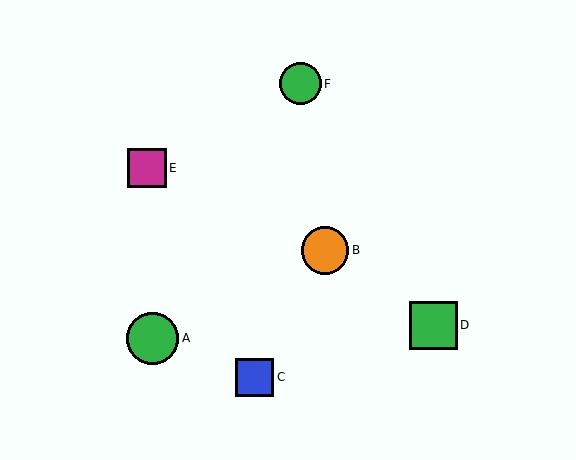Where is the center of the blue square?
The center of the blue square is at (255, 377).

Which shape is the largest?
The green circle (labeled A) is the largest.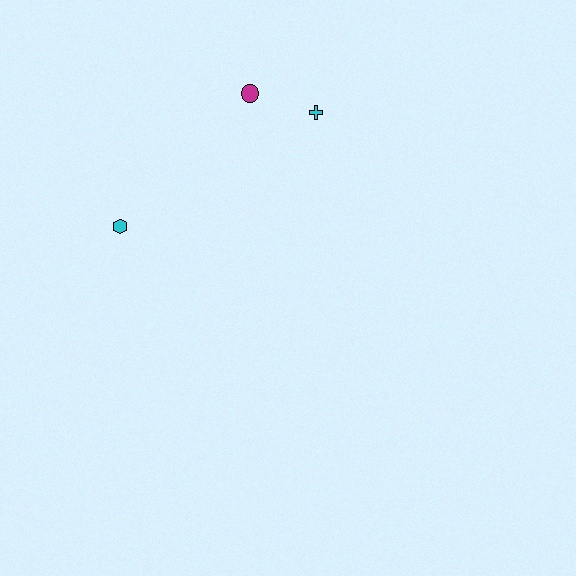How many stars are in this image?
There are no stars.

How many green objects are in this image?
There are no green objects.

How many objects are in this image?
There are 3 objects.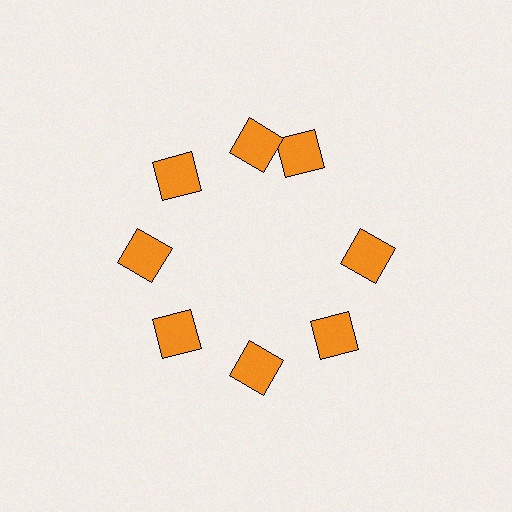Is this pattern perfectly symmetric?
No. The 8 orange squares are arranged in a ring, but one element near the 2 o'clock position is rotated out of alignment along the ring, breaking the 8-fold rotational symmetry.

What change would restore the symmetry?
The symmetry would be restored by rotating it back into even spacing with its neighbors so that all 8 squares sit at equal angles and equal distance from the center.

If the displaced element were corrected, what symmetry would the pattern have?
It would have 8-fold rotational symmetry — the pattern would map onto itself every 45 degrees.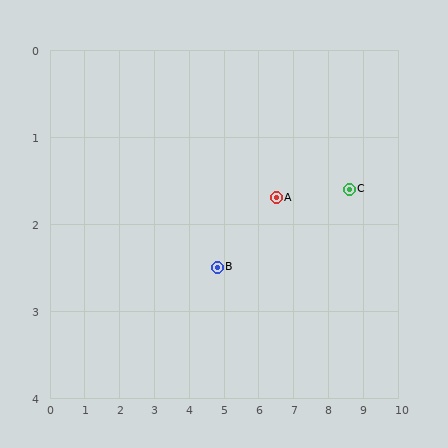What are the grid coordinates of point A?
Point A is at approximately (6.5, 1.7).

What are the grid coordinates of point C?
Point C is at approximately (8.6, 1.6).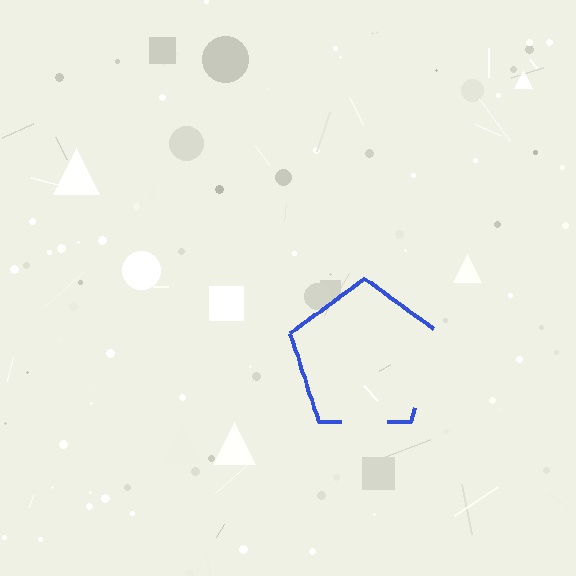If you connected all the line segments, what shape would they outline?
They would outline a pentagon.